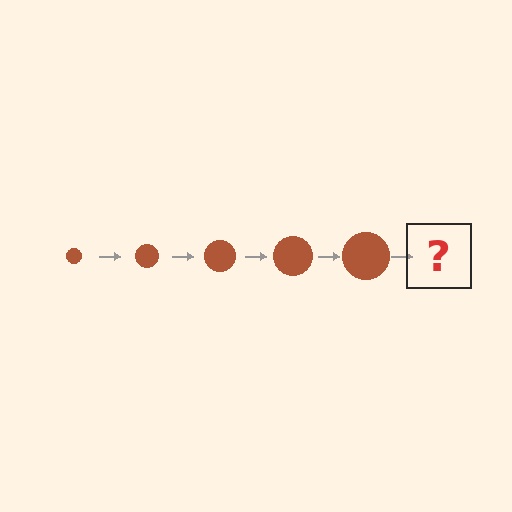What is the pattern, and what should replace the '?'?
The pattern is that the circle gets progressively larger each step. The '?' should be a brown circle, larger than the previous one.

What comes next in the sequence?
The next element should be a brown circle, larger than the previous one.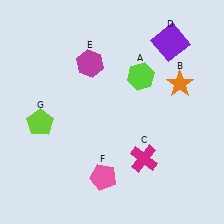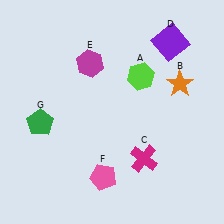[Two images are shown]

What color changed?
The pentagon (G) changed from lime in Image 1 to green in Image 2.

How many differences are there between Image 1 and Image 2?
There is 1 difference between the two images.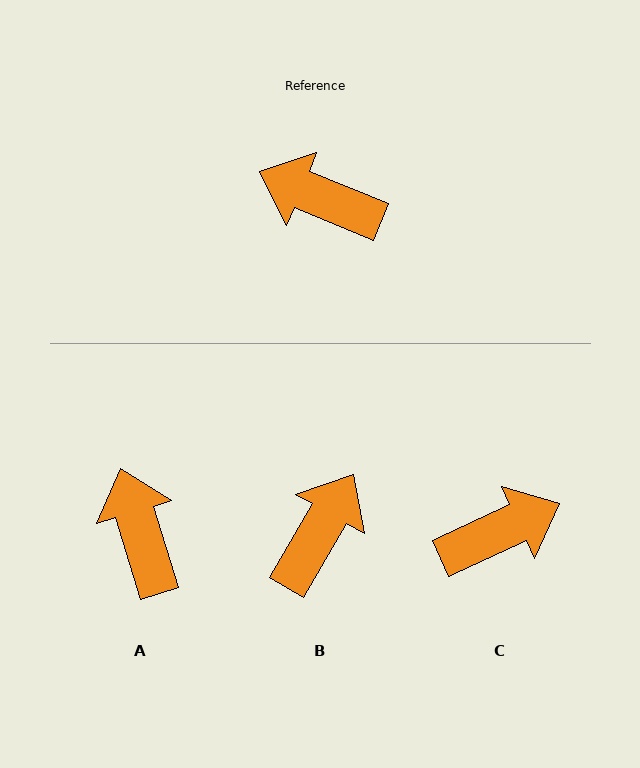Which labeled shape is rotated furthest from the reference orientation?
C, about 133 degrees away.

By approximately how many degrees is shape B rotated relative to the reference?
Approximately 98 degrees clockwise.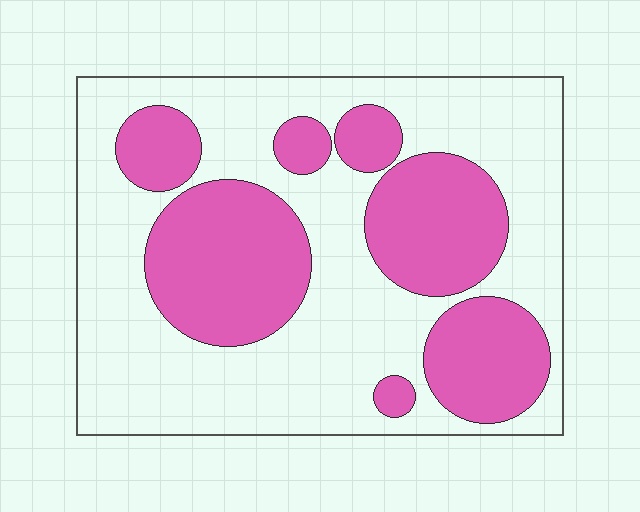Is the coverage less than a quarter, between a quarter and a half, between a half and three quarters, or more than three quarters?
Between a quarter and a half.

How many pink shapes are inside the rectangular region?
7.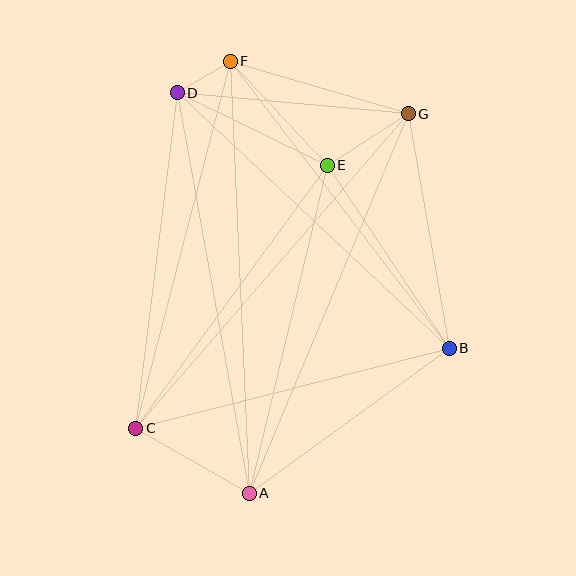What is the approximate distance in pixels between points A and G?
The distance between A and G is approximately 411 pixels.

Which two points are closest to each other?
Points D and F are closest to each other.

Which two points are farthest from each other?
Points A and F are farthest from each other.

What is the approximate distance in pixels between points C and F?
The distance between C and F is approximately 379 pixels.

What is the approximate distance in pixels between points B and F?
The distance between B and F is approximately 361 pixels.